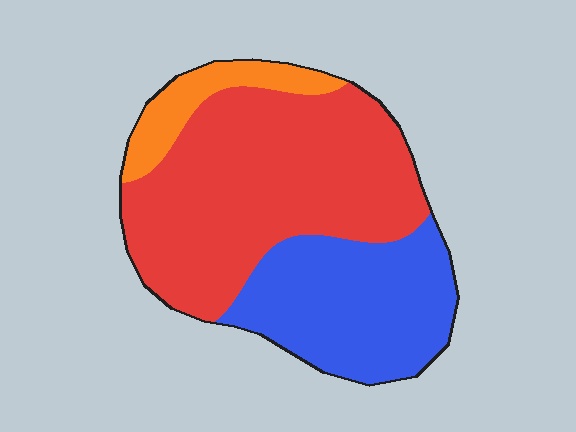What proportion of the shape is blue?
Blue covers 33% of the shape.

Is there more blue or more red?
Red.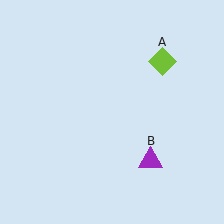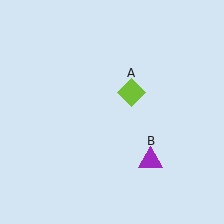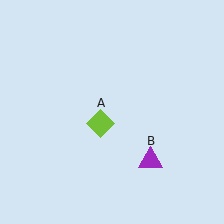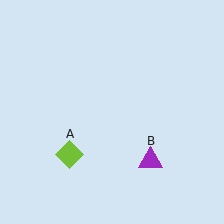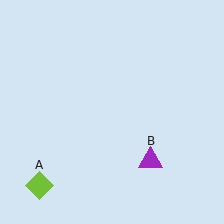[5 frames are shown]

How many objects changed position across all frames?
1 object changed position: lime diamond (object A).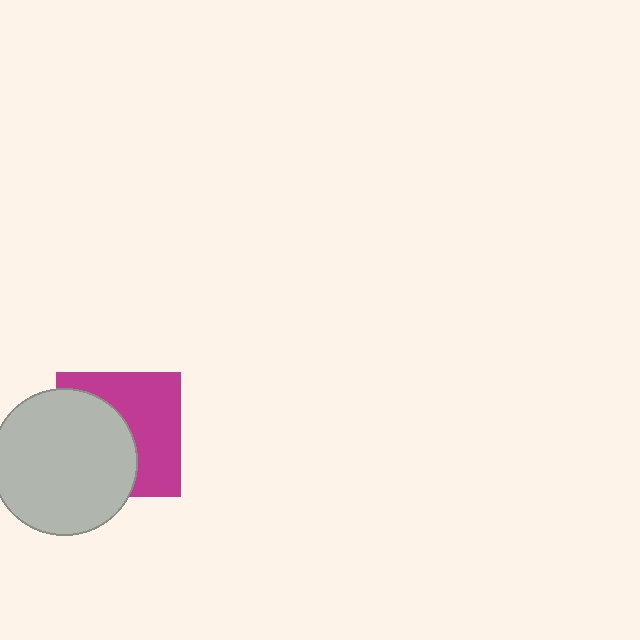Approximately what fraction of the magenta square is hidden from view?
Roughly 49% of the magenta square is hidden behind the light gray circle.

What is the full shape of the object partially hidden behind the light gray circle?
The partially hidden object is a magenta square.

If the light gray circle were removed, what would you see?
You would see the complete magenta square.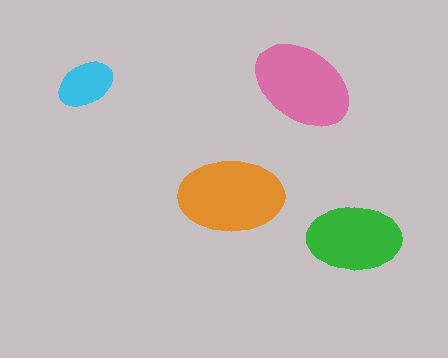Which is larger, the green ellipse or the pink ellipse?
The pink one.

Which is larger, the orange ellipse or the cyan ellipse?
The orange one.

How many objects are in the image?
There are 4 objects in the image.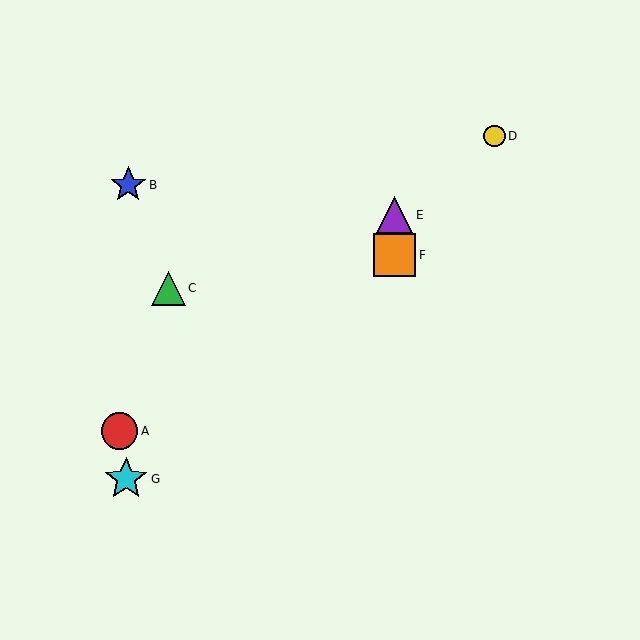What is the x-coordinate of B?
Object B is at x≈128.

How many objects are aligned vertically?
2 objects (E, F) are aligned vertically.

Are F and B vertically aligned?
No, F is at x≈394 and B is at x≈128.